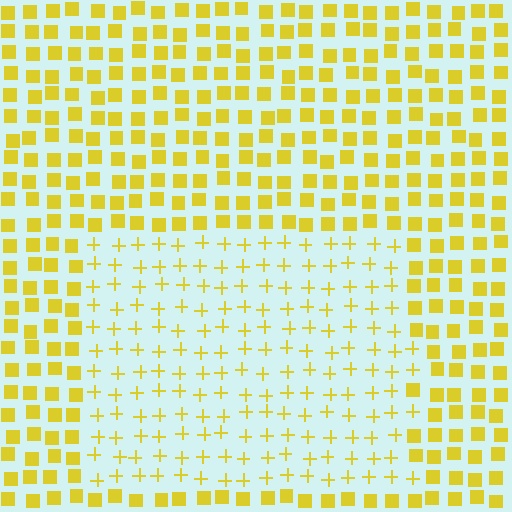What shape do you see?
I see a rectangle.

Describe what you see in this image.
The image is filled with small yellow elements arranged in a uniform grid. A rectangle-shaped region contains plus signs, while the surrounding area contains squares. The boundary is defined purely by the change in element shape.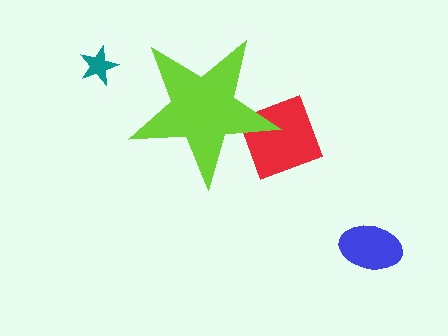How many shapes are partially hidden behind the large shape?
1 shape is partially hidden.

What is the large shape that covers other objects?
A lime star.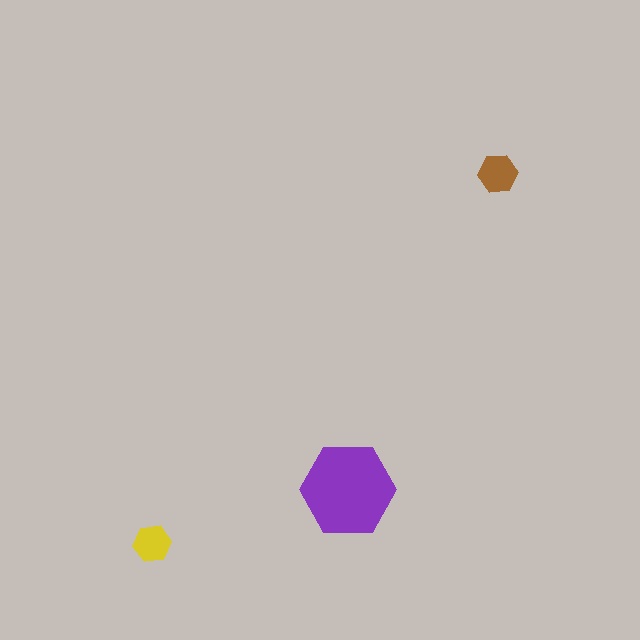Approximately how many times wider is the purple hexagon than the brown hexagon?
About 2.5 times wider.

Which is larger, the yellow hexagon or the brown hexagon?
The brown one.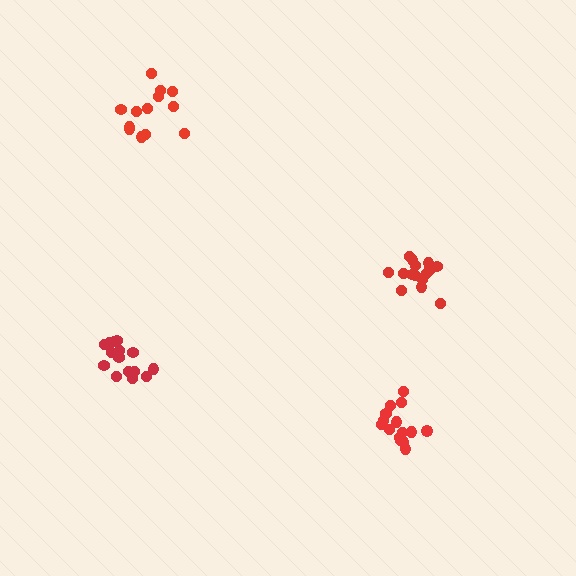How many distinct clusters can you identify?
There are 4 distinct clusters.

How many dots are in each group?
Group 1: 16 dots, Group 2: 15 dots, Group 3: 13 dots, Group 4: 15 dots (59 total).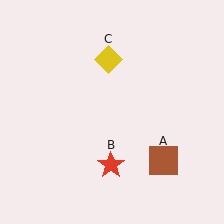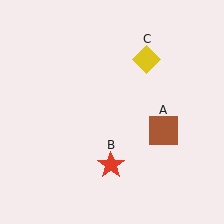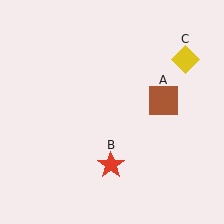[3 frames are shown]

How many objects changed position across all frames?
2 objects changed position: brown square (object A), yellow diamond (object C).